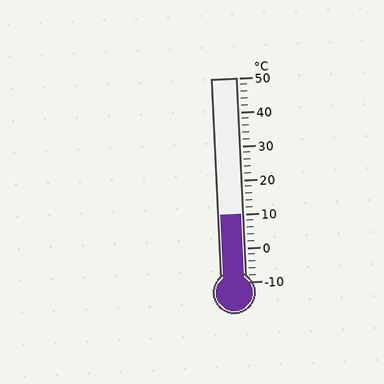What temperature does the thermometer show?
The thermometer shows approximately 10°C.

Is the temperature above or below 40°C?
The temperature is below 40°C.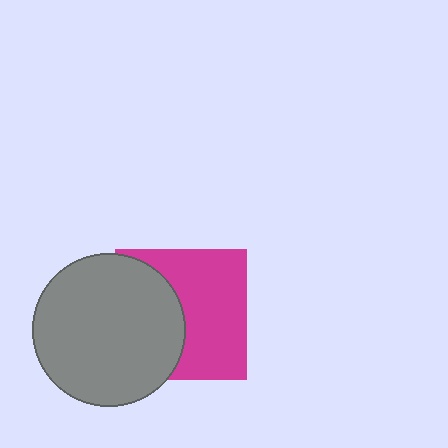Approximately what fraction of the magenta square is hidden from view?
Roughly 43% of the magenta square is hidden behind the gray circle.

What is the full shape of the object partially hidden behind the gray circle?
The partially hidden object is a magenta square.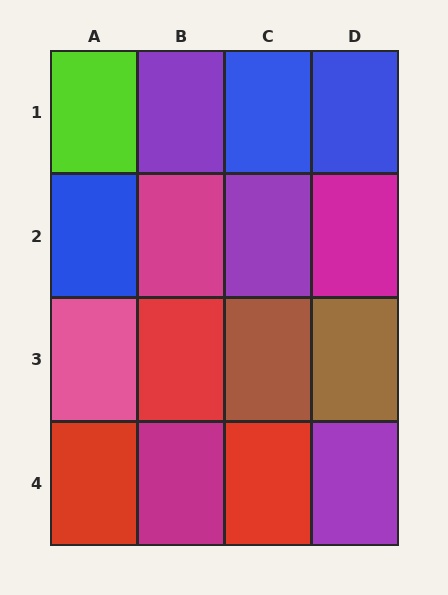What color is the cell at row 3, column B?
Red.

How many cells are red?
3 cells are red.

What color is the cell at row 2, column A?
Blue.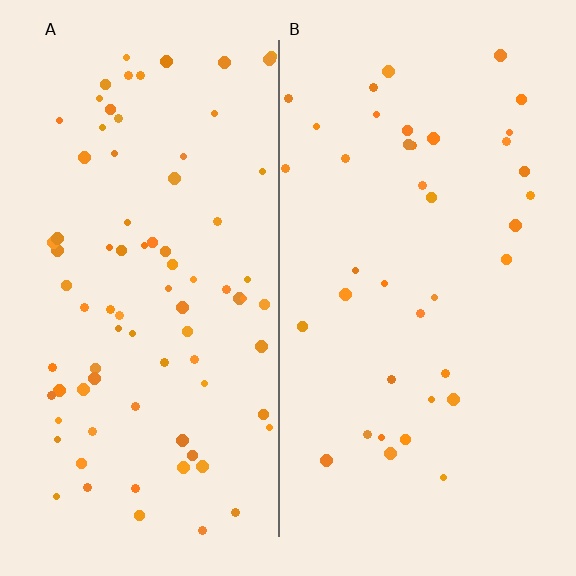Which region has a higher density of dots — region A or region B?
A (the left).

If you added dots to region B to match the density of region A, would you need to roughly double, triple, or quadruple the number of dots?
Approximately double.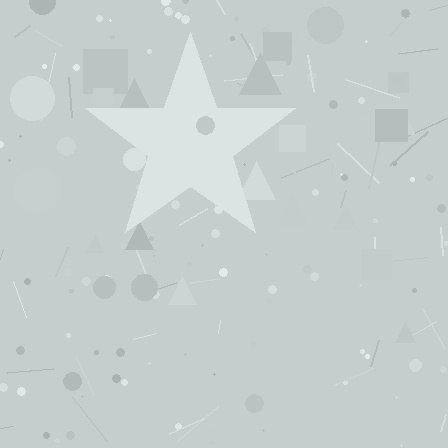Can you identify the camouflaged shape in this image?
The camouflaged shape is a star.